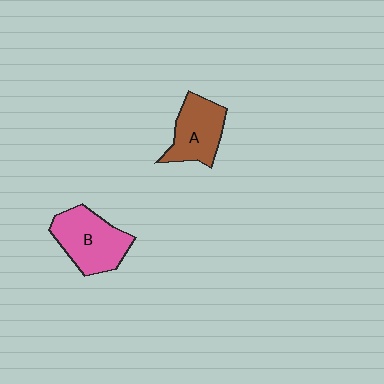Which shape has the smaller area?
Shape A (brown).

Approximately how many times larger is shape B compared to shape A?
Approximately 1.2 times.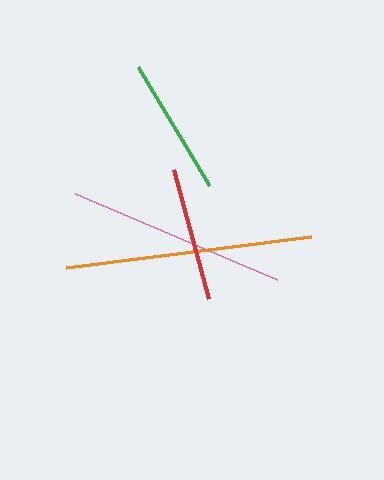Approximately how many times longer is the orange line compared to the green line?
The orange line is approximately 1.8 times the length of the green line.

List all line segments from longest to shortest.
From longest to shortest: orange, pink, green, red.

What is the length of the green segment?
The green segment is approximately 138 pixels long.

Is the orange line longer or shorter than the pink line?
The orange line is longer than the pink line.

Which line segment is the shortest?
The red line is the shortest at approximately 134 pixels.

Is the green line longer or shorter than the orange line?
The orange line is longer than the green line.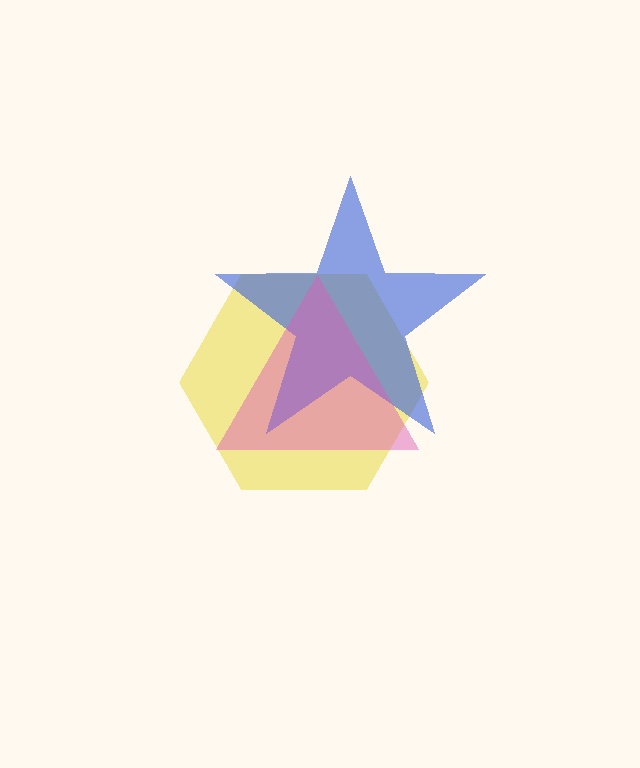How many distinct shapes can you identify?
There are 3 distinct shapes: a yellow hexagon, a blue star, a pink triangle.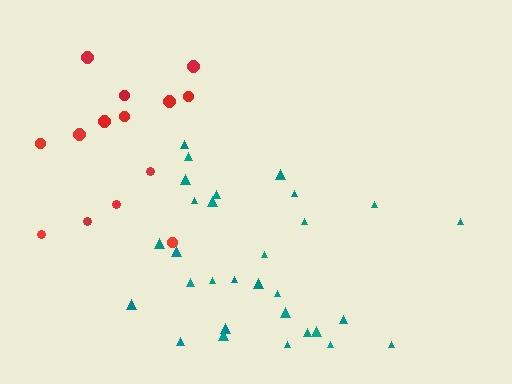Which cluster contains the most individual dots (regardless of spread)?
Teal (30).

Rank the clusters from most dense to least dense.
teal, red.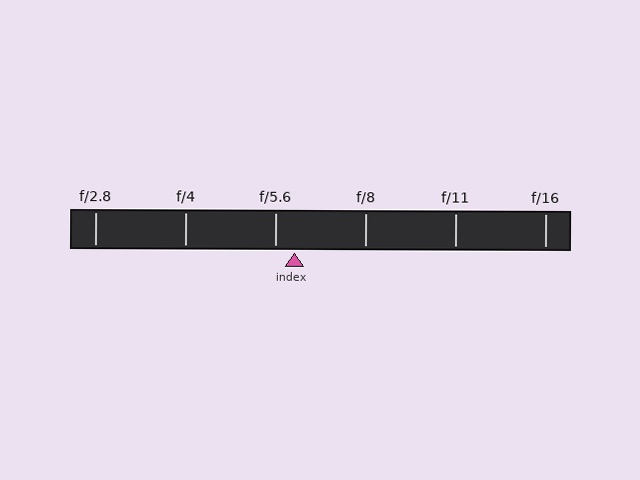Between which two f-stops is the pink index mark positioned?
The index mark is between f/5.6 and f/8.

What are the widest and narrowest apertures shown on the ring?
The widest aperture shown is f/2.8 and the narrowest is f/16.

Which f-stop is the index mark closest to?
The index mark is closest to f/5.6.